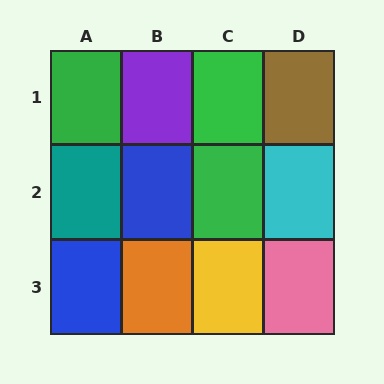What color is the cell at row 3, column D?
Pink.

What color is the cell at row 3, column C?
Yellow.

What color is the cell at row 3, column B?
Orange.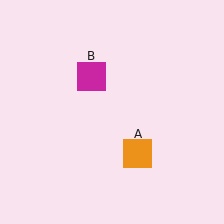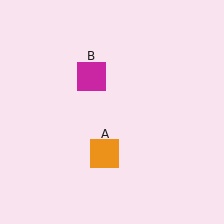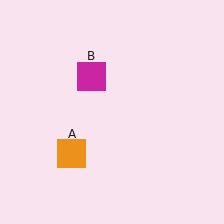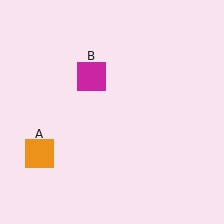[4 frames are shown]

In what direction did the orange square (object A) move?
The orange square (object A) moved left.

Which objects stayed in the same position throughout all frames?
Magenta square (object B) remained stationary.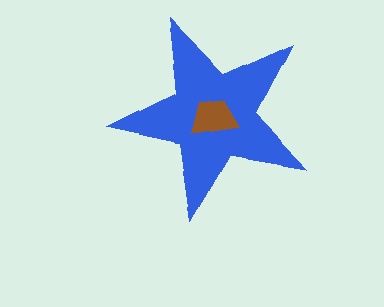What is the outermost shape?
The blue star.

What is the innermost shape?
The brown trapezoid.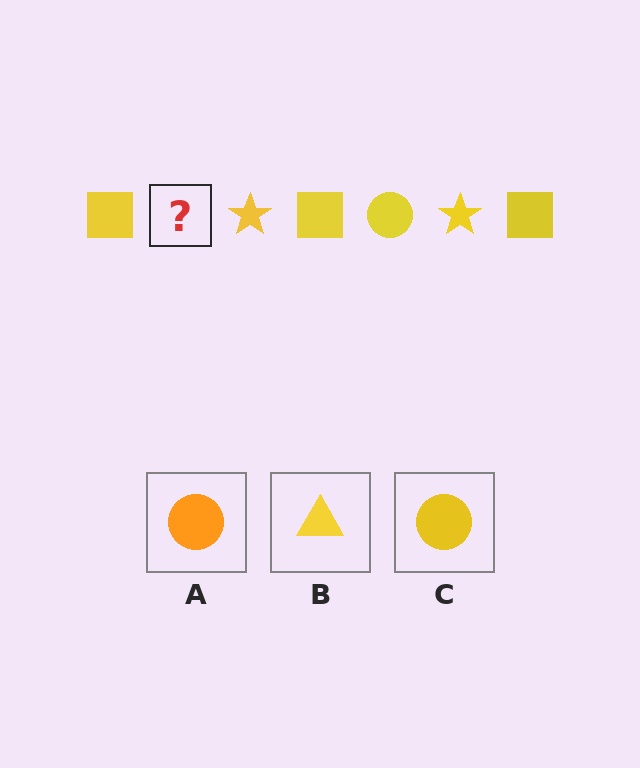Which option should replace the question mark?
Option C.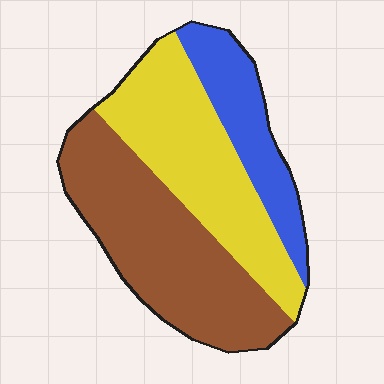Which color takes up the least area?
Blue, at roughly 20%.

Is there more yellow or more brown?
Brown.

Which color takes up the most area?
Brown, at roughly 45%.